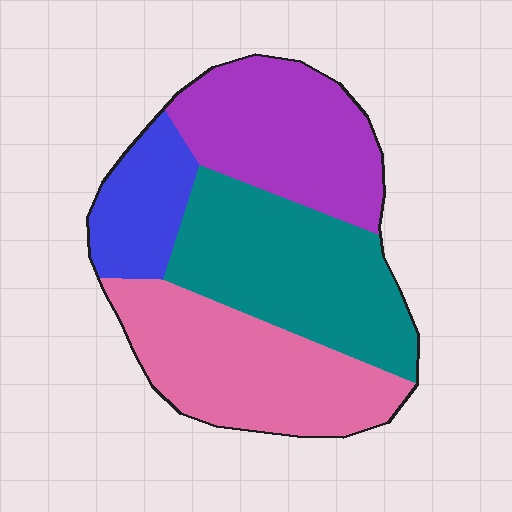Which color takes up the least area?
Blue, at roughly 15%.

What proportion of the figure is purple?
Purple covers 26% of the figure.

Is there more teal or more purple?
Teal.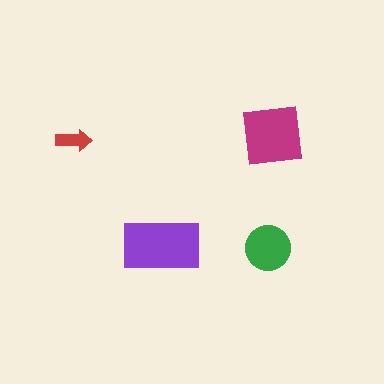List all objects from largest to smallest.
The purple rectangle, the magenta square, the green circle, the red arrow.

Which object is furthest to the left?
The red arrow is leftmost.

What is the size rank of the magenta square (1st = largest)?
2nd.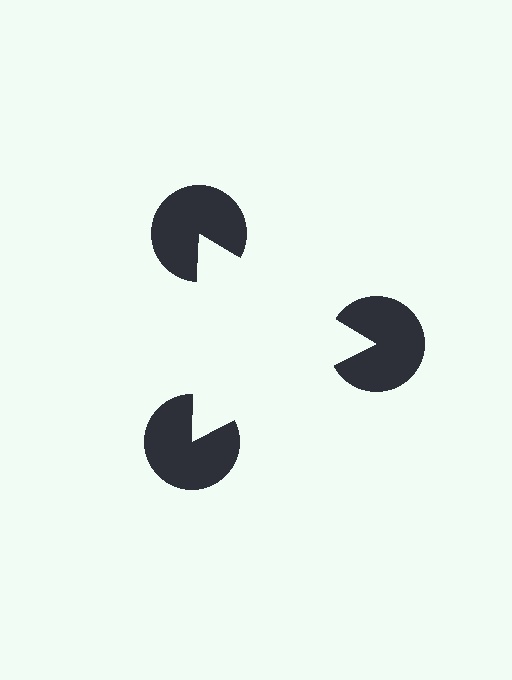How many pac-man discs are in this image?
There are 3 — one at each vertex of the illusory triangle.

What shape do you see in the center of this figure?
An illusory triangle — its edges are inferred from the aligned wedge cuts in the pac-man discs, not physically drawn.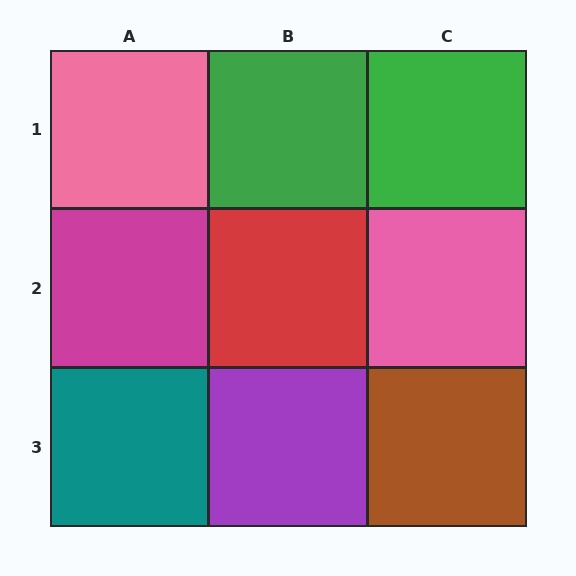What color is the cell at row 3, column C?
Brown.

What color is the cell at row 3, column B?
Purple.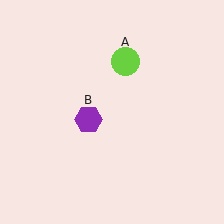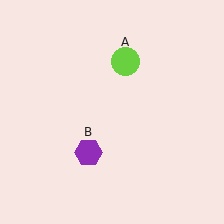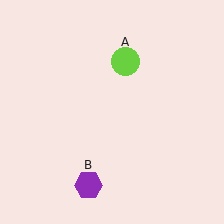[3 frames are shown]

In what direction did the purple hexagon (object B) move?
The purple hexagon (object B) moved down.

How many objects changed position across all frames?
1 object changed position: purple hexagon (object B).